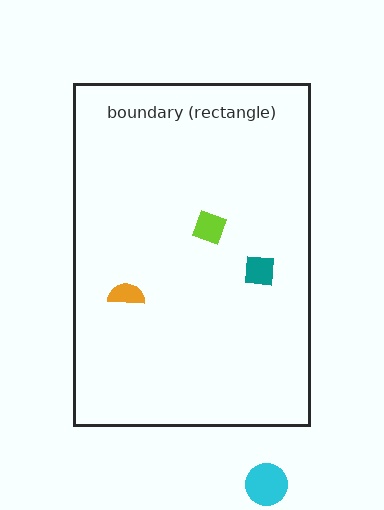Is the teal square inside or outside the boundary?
Inside.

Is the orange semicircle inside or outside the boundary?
Inside.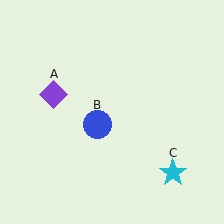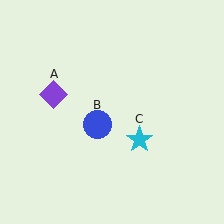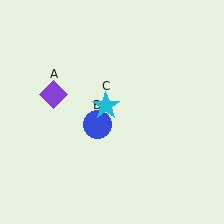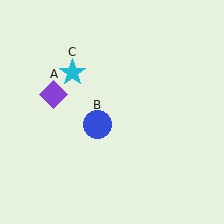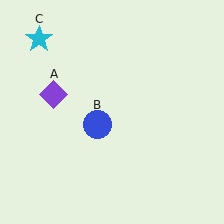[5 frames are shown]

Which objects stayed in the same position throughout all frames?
Purple diamond (object A) and blue circle (object B) remained stationary.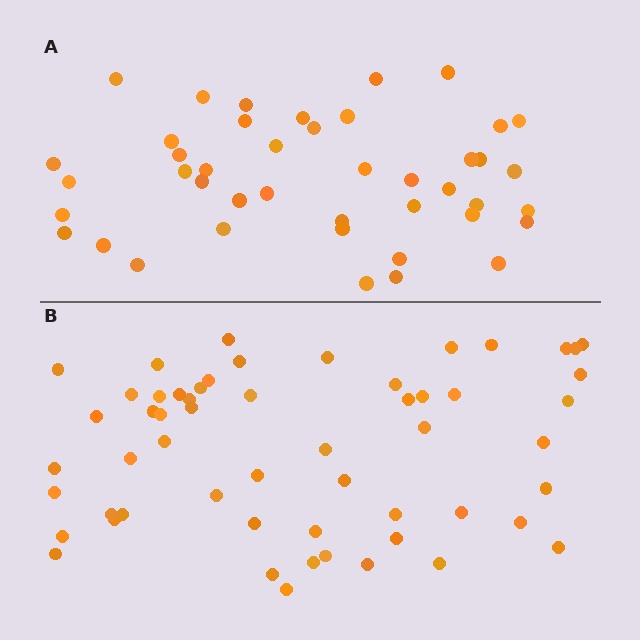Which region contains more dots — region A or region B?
Region B (the bottom region) has more dots.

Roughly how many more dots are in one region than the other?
Region B has approximately 15 more dots than region A.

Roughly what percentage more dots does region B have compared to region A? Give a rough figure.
About 30% more.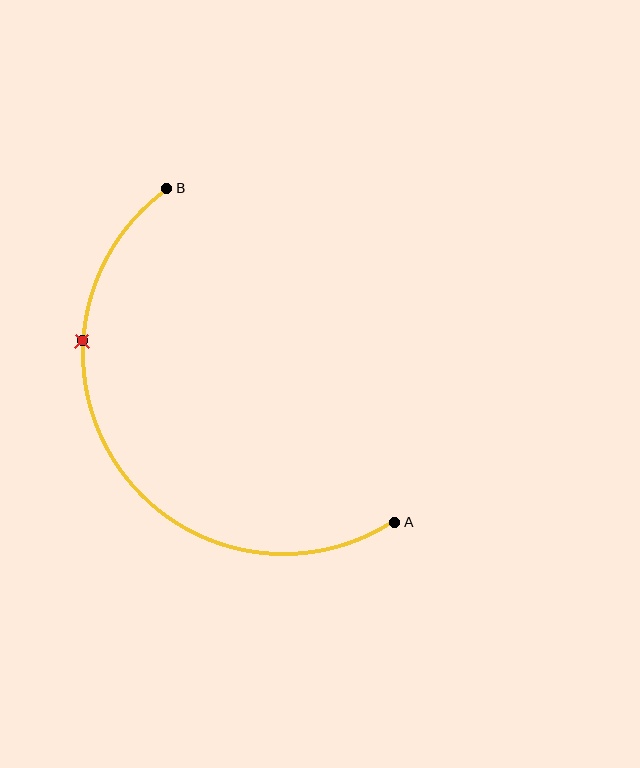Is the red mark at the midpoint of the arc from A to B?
No. The red mark lies on the arc but is closer to endpoint B. The arc midpoint would be at the point on the curve equidistant along the arc from both A and B.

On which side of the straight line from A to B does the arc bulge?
The arc bulges below and to the left of the straight line connecting A and B.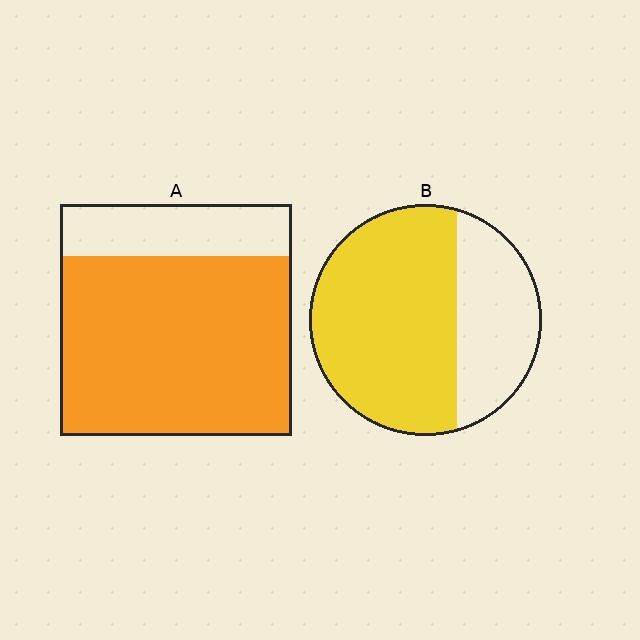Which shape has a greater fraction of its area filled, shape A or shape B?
Shape A.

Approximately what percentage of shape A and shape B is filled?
A is approximately 80% and B is approximately 65%.